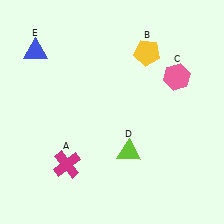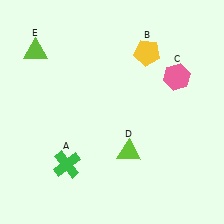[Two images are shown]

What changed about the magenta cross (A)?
In Image 1, A is magenta. In Image 2, it changed to green.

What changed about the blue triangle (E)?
In Image 1, E is blue. In Image 2, it changed to lime.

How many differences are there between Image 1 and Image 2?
There are 2 differences between the two images.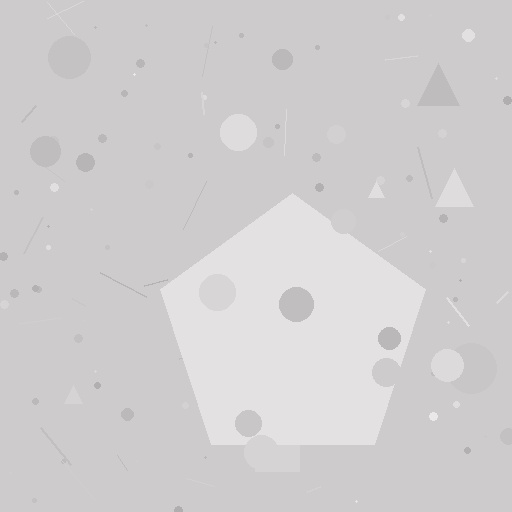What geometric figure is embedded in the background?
A pentagon is embedded in the background.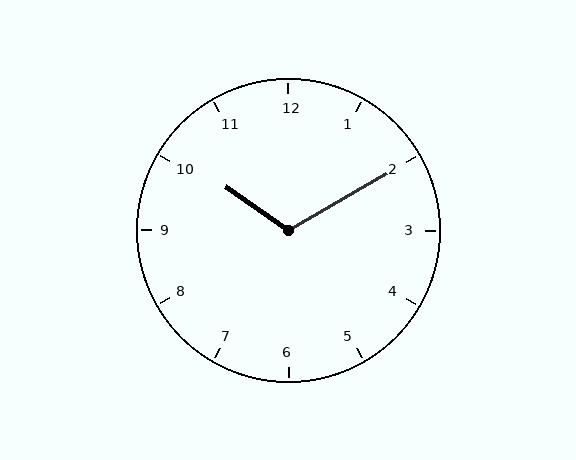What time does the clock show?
10:10.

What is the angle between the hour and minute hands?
Approximately 115 degrees.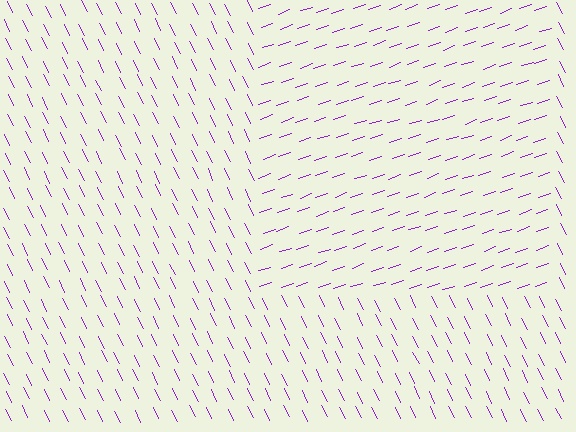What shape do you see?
I see a rectangle.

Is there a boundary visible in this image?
Yes, there is a texture boundary formed by a change in line orientation.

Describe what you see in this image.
The image is filled with small purple line segments. A rectangle region in the image has lines oriented differently from the surrounding lines, creating a visible texture boundary.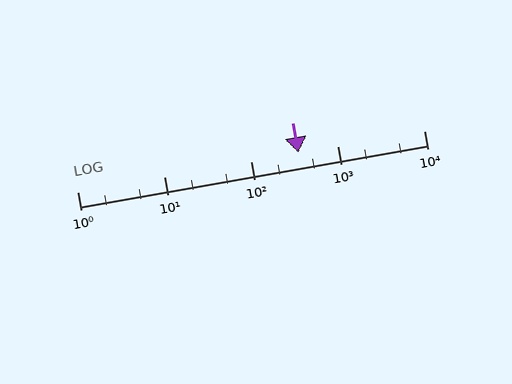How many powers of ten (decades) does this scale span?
The scale spans 4 decades, from 1 to 10000.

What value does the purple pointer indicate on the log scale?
The pointer indicates approximately 360.